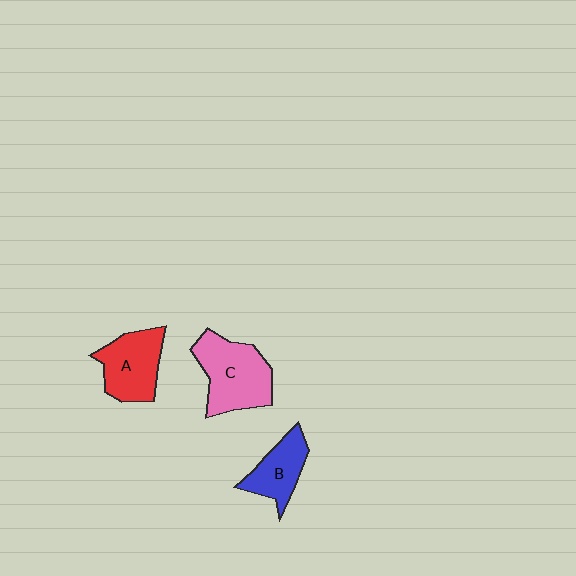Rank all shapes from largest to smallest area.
From largest to smallest: C (pink), A (red), B (blue).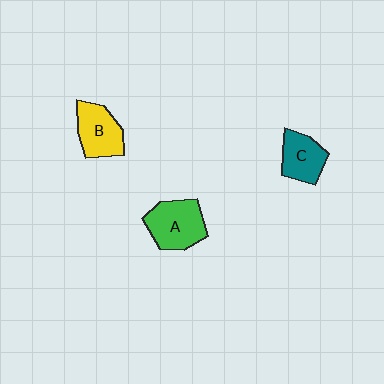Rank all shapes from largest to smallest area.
From largest to smallest: A (green), B (yellow), C (teal).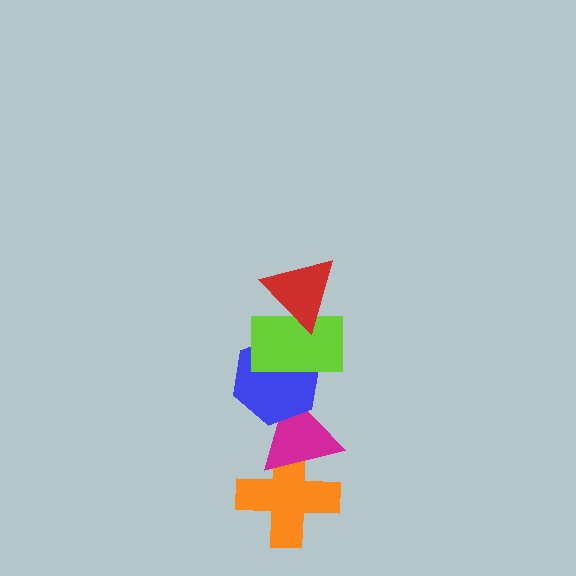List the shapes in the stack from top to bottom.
From top to bottom: the red triangle, the lime rectangle, the blue hexagon, the magenta triangle, the orange cross.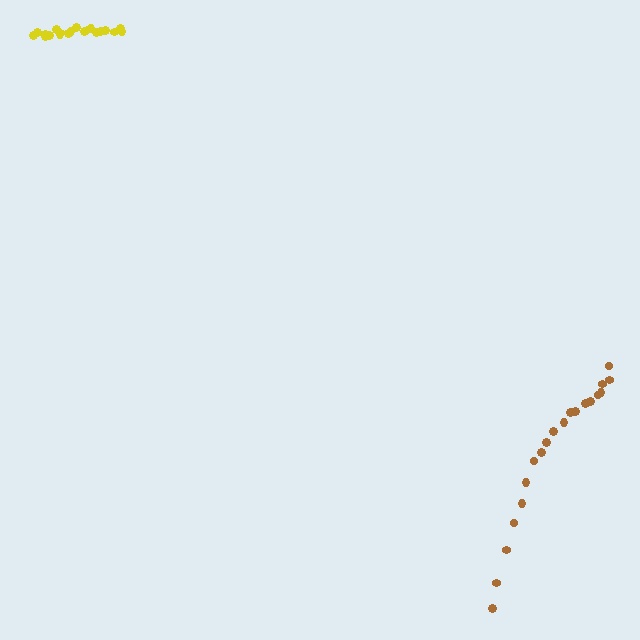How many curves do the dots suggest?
There are 2 distinct paths.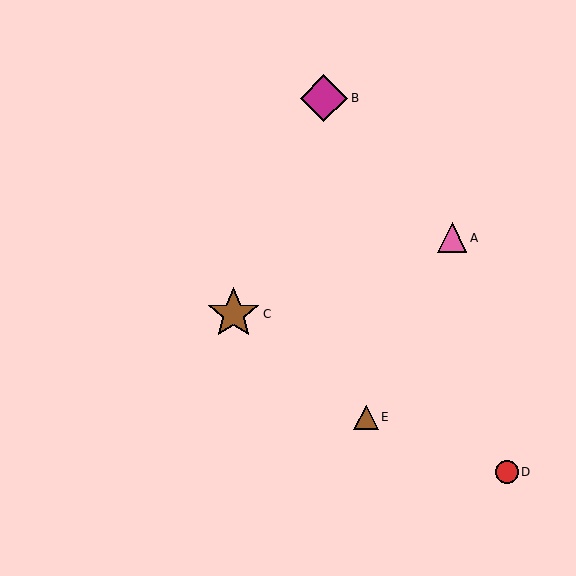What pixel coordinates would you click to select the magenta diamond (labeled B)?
Click at (324, 98) to select the magenta diamond B.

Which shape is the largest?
The brown star (labeled C) is the largest.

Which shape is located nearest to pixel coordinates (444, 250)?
The pink triangle (labeled A) at (452, 238) is nearest to that location.